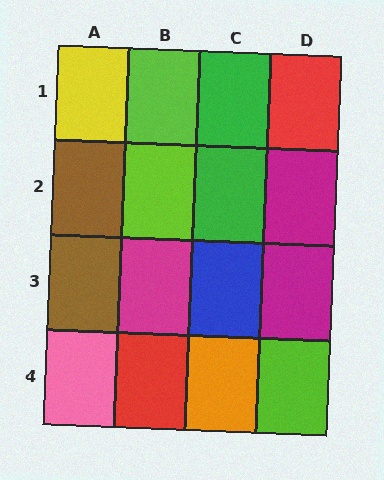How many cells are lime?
3 cells are lime.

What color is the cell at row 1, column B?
Lime.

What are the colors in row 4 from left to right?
Pink, red, orange, lime.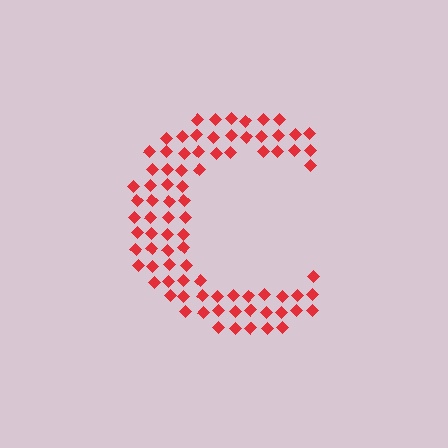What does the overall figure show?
The overall figure shows the letter C.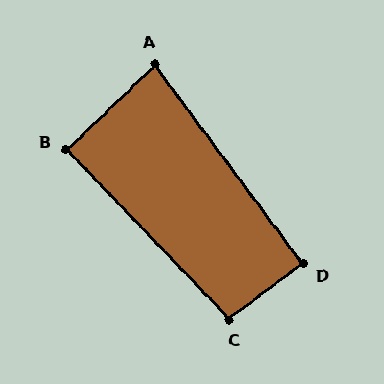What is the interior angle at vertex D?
Approximately 90 degrees (approximately right).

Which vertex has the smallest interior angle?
A, at approximately 83 degrees.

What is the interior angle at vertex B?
Approximately 90 degrees (approximately right).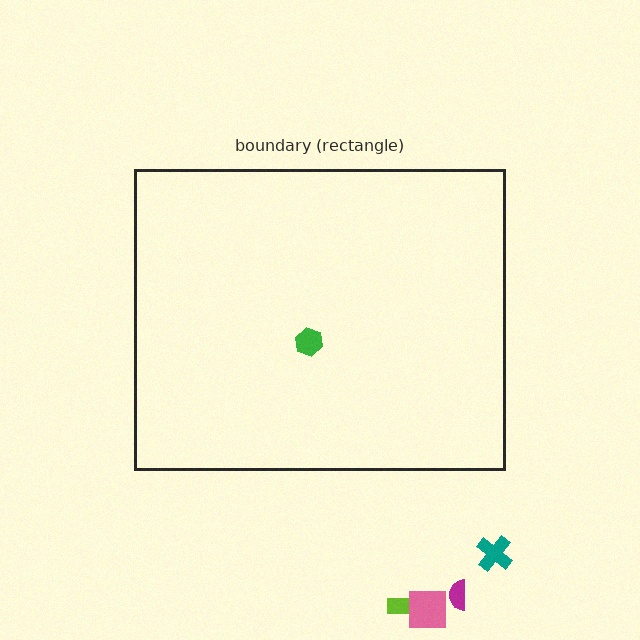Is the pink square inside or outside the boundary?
Outside.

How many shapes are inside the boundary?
1 inside, 4 outside.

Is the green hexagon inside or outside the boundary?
Inside.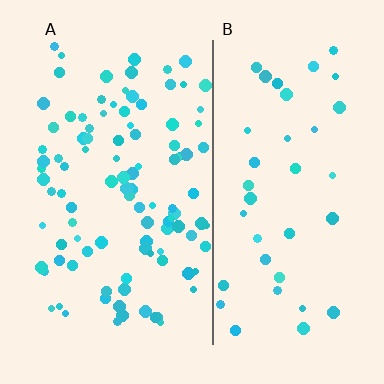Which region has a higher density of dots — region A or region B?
A (the left).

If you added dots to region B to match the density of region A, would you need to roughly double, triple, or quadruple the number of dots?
Approximately triple.